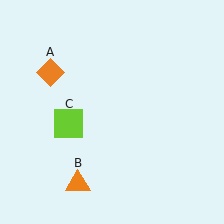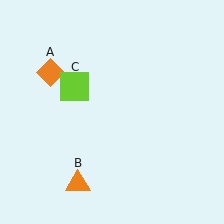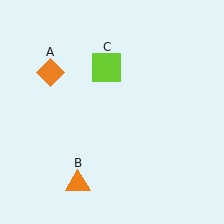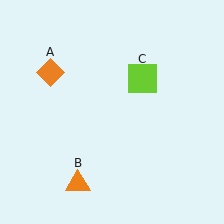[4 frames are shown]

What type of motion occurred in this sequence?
The lime square (object C) rotated clockwise around the center of the scene.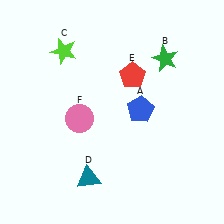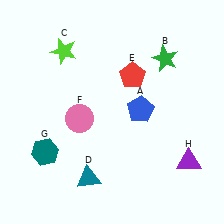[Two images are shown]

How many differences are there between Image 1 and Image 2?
There are 2 differences between the two images.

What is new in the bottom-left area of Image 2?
A teal hexagon (G) was added in the bottom-left area of Image 2.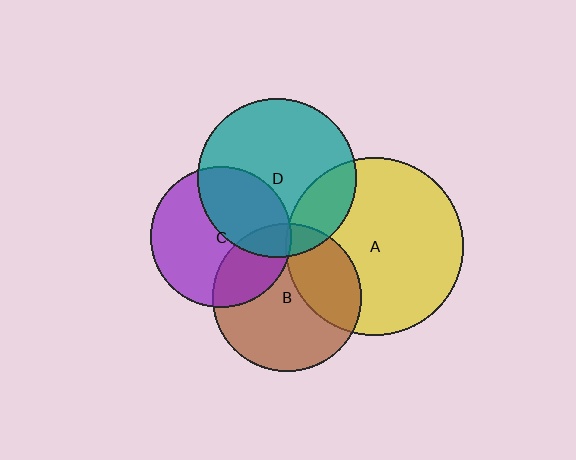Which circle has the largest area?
Circle A (yellow).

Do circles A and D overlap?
Yes.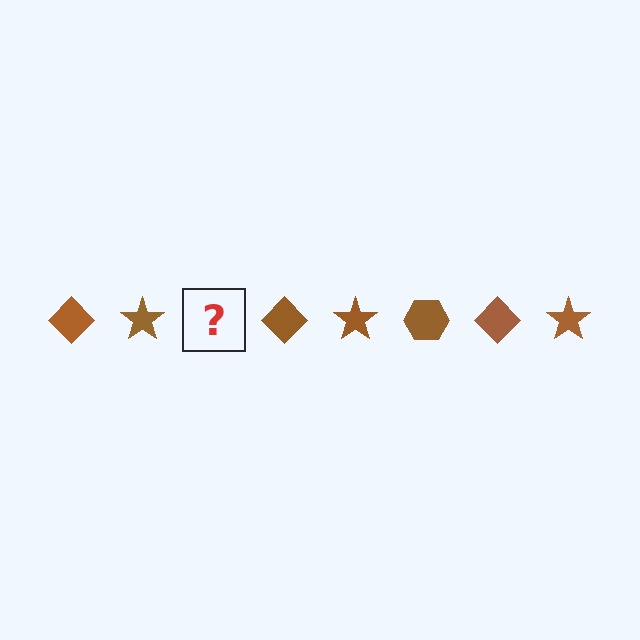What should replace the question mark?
The question mark should be replaced with a brown hexagon.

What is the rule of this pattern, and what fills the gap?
The rule is that the pattern cycles through diamond, star, hexagon shapes in brown. The gap should be filled with a brown hexagon.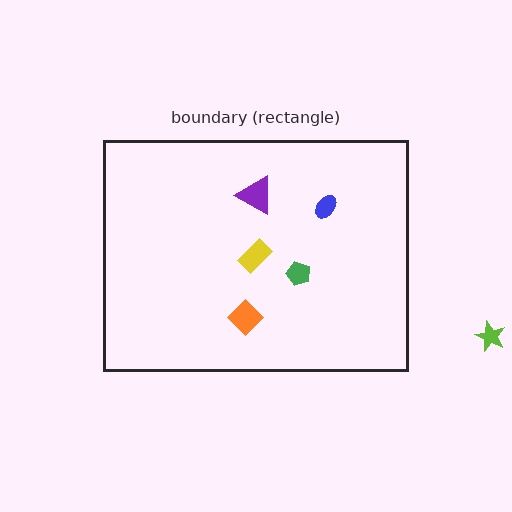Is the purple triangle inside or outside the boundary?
Inside.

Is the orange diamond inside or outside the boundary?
Inside.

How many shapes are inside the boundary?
5 inside, 1 outside.